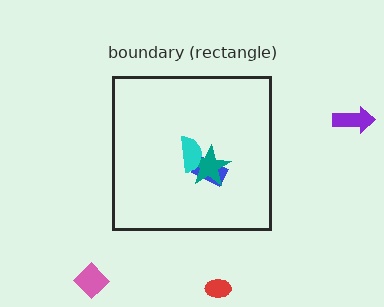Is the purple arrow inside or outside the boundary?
Outside.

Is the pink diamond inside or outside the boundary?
Outside.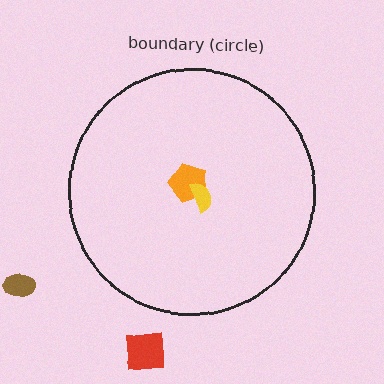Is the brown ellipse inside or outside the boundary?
Outside.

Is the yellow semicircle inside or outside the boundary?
Inside.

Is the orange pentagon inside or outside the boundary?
Inside.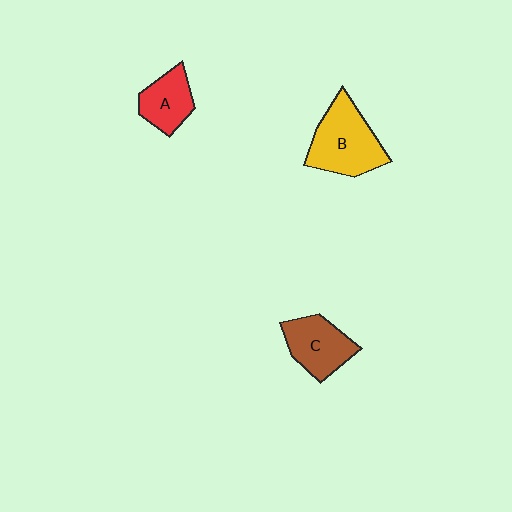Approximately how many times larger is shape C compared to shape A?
Approximately 1.2 times.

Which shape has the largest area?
Shape B (yellow).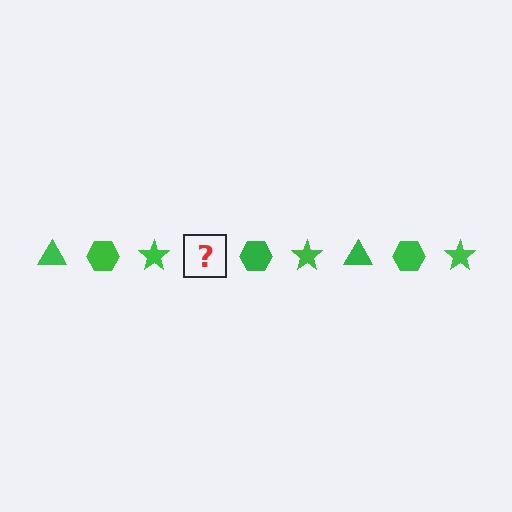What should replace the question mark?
The question mark should be replaced with a green triangle.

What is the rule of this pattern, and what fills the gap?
The rule is that the pattern cycles through triangle, hexagon, star shapes in green. The gap should be filled with a green triangle.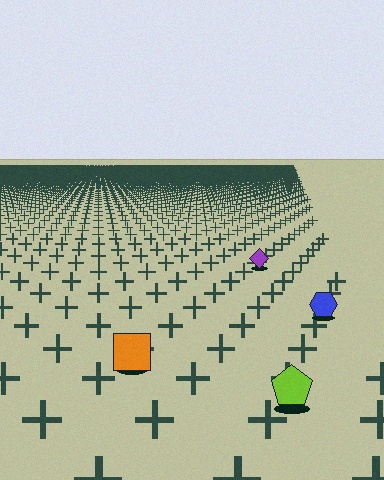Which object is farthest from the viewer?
The purple diamond is farthest from the viewer. It appears smaller and the ground texture around it is denser.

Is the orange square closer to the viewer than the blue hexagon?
Yes. The orange square is closer — you can tell from the texture gradient: the ground texture is coarser near it.